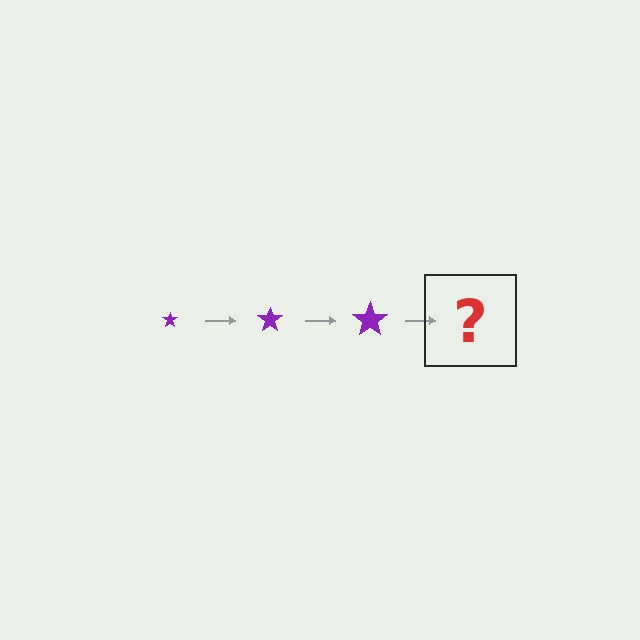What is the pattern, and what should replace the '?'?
The pattern is that the star gets progressively larger each step. The '?' should be a purple star, larger than the previous one.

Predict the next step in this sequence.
The next step is a purple star, larger than the previous one.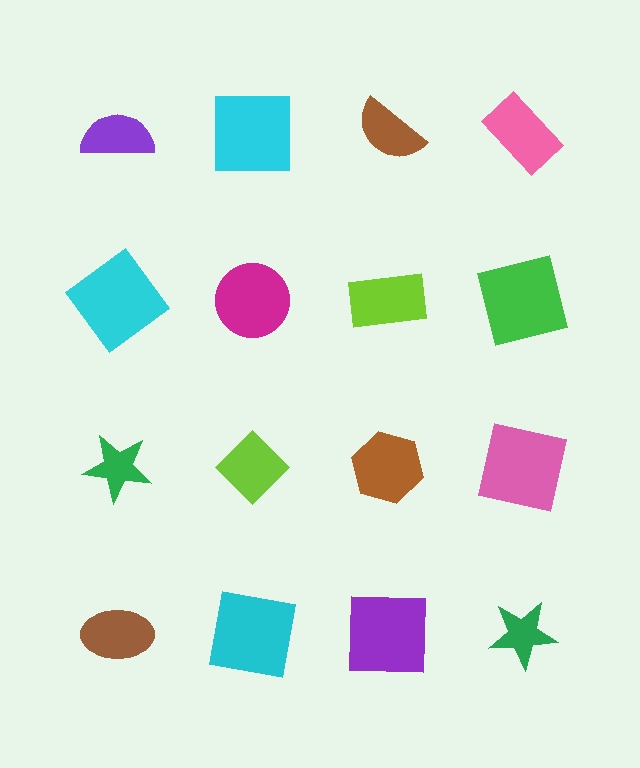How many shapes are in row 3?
4 shapes.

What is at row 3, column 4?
A pink square.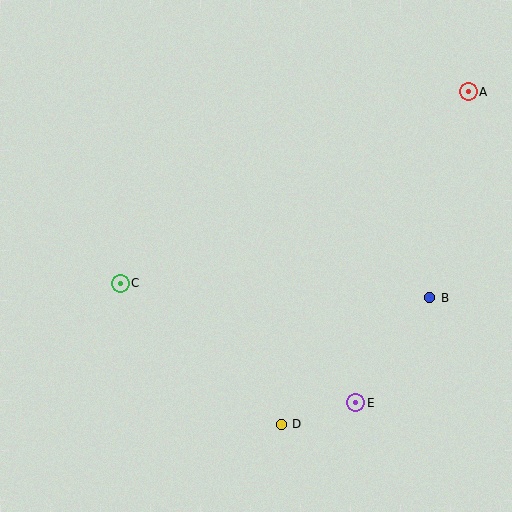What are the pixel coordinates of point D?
Point D is at (281, 424).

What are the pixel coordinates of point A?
Point A is at (468, 92).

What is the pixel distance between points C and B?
The distance between C and B is 310 pixels.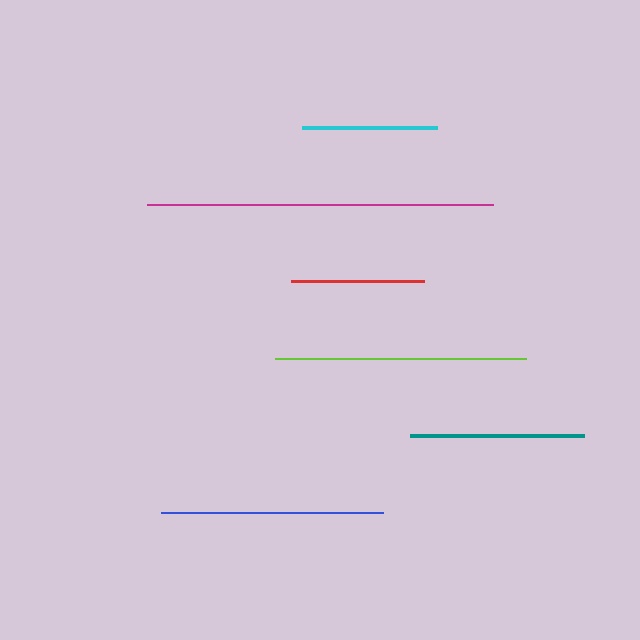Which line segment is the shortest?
The red line is the shortest at approximately 133 pixels.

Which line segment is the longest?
The magenta line is the longest at approximately 346 pixels.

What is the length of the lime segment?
The lime segment is approximately 251 pixels long.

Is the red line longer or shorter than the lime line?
The lime line is longer than the red line.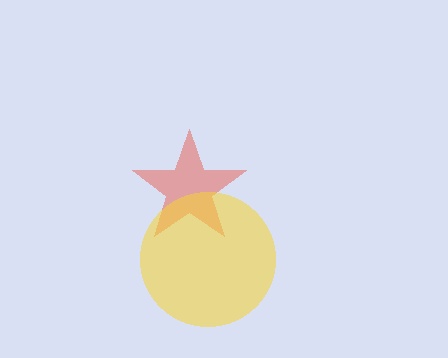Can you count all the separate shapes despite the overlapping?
Yes, there are 2 separate shapes.